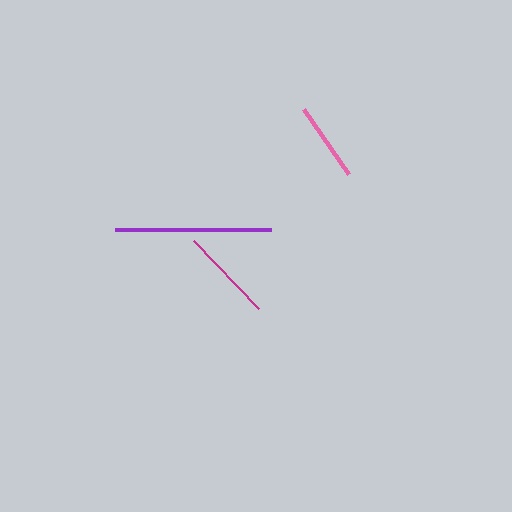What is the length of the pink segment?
The pink segment is approximately 79 pixels long.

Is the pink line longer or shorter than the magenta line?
The magenta line is longer than the pink line.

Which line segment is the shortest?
The pink line is the shortest at approximately 79 pixels.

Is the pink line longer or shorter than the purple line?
The purple line is longer than the pink line.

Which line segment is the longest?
The purple line is the longest at approximately 156 pixels.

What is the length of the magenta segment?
The magenta segment is approximately 94 pixels long.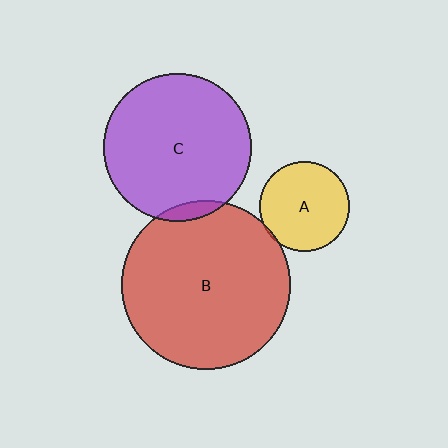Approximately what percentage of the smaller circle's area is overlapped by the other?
Approximately 5%.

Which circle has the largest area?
Circle B (red).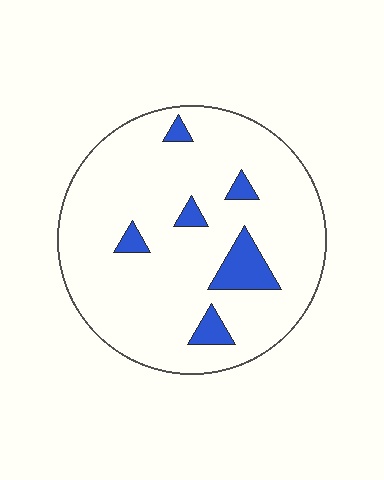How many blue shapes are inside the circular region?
6.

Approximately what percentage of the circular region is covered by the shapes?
Approximately 10%.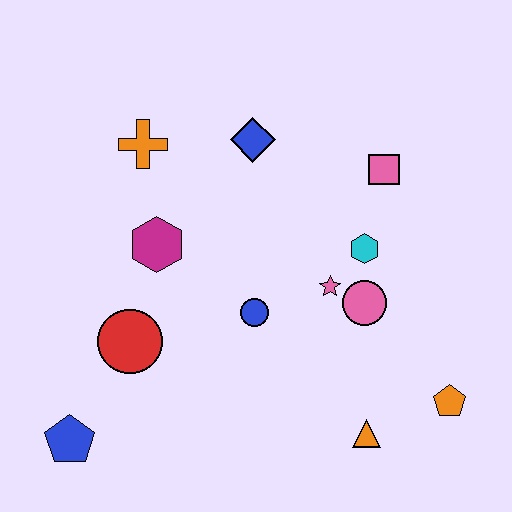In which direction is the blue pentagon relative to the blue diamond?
The blue pentagon is below the blue diamond.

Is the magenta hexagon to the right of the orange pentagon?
No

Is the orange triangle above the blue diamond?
No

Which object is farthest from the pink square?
The blue pentagon is farthest from the pink square.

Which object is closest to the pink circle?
The pink star is closest to the pink circle.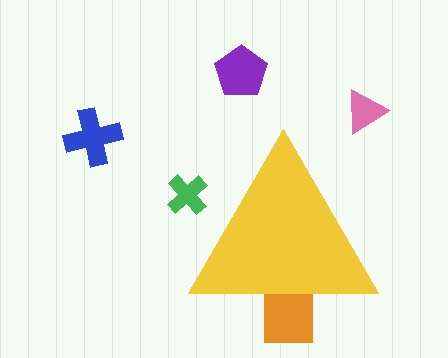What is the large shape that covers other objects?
A yellow triangle.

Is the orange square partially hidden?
Yes, the orange square is partially hidden behind the yellow triangle.